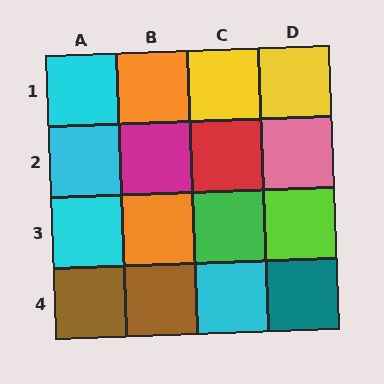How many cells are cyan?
4 cells are cyan.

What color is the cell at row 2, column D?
Pink.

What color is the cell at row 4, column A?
Brown.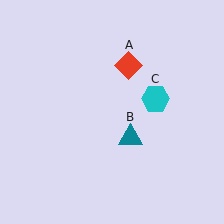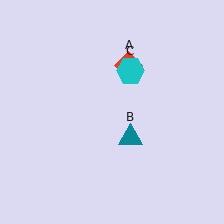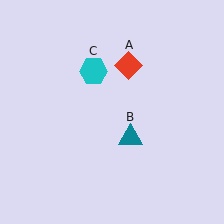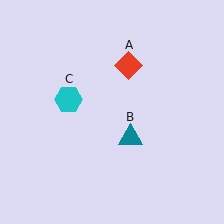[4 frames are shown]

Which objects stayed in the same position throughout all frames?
Red diamond (object A) and teal triangle (object B) remained stationary.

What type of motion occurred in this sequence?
The cyan hexagon (object C) rotated counterclockwise around the center of the scene.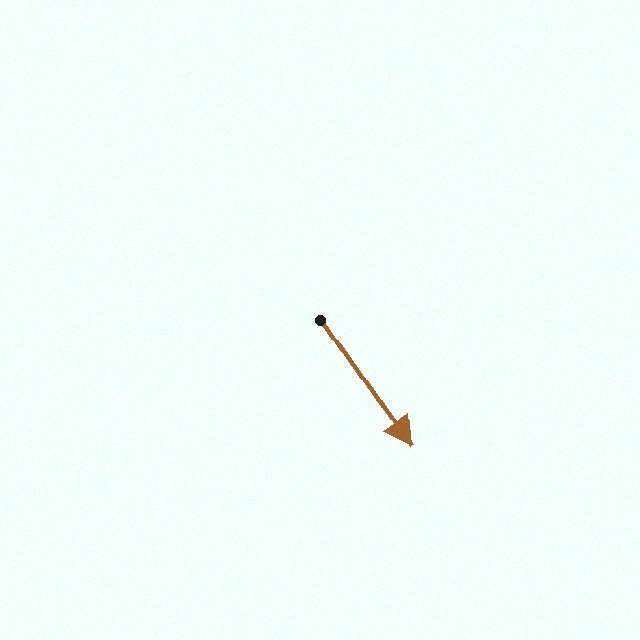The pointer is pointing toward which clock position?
Roughly 5 o'clock.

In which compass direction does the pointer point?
Southeast.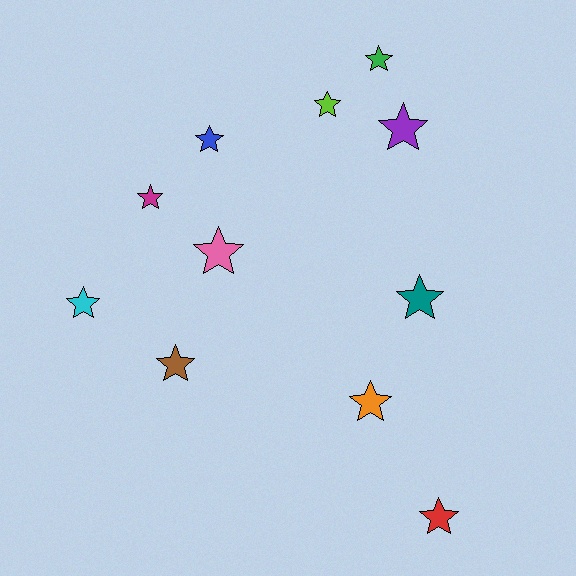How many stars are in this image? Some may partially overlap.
There are 11 stars.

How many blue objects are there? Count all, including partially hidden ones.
There is 1 blue object.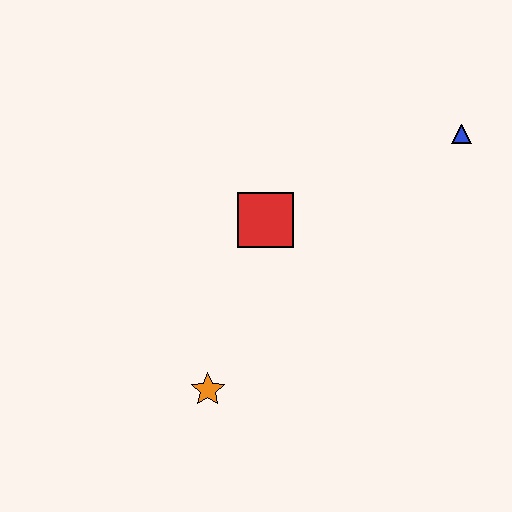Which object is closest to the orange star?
The red square is closest to the orange star.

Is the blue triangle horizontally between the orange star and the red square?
No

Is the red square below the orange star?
No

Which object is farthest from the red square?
The blue triangle is farthest from the red square.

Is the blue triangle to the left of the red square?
No